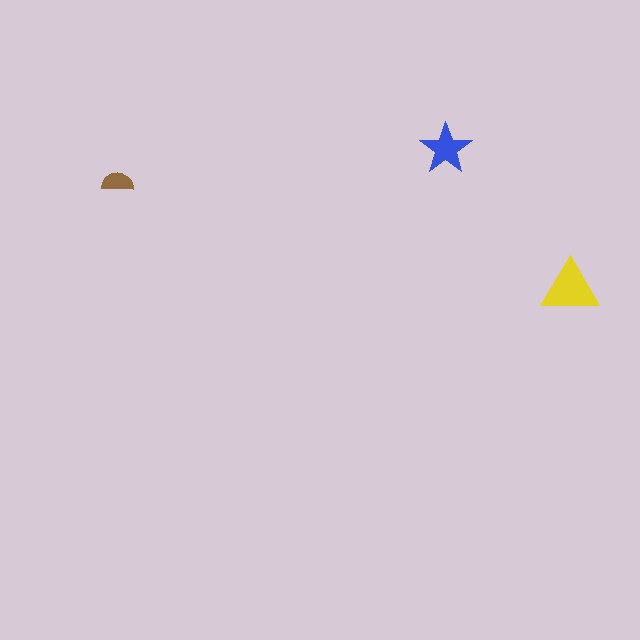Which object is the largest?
The yellow triangle.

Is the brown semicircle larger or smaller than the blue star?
Smaller.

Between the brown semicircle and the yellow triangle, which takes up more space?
The yellow triangle.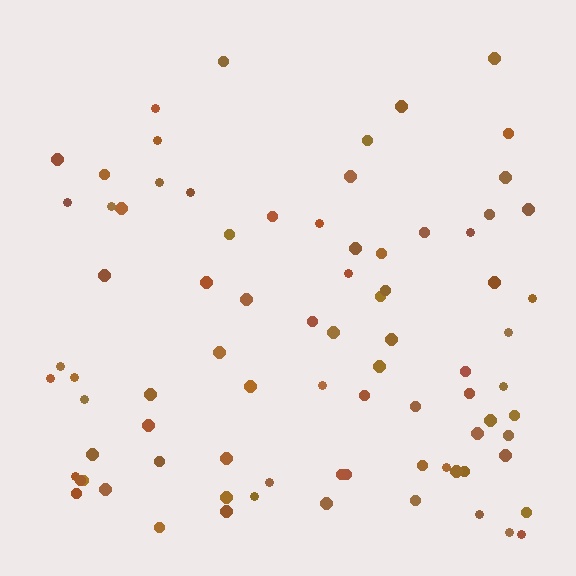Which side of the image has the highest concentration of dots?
The bottom.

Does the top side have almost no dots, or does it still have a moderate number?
Still a moderate number, just noticeably fewer than the bottom.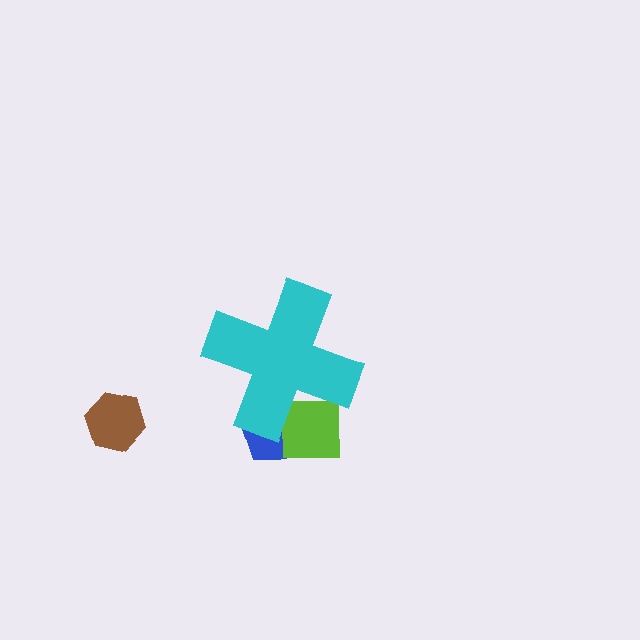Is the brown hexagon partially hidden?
No, the brown hexagon is fully visible.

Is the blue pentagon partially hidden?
Yes, the blue pentagon is partially hidden behind the cyan cross.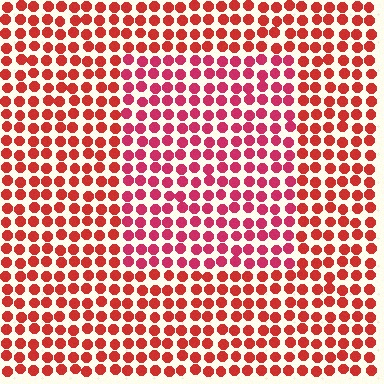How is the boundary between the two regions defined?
The boundary is defined purely by a slight shift in hue (about 22 degrees). Spacing, size, and orientation are identical on both sides.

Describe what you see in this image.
The image is filled with small red elements in a uniform arrangement. A rectangle-shaped region is visible where the elements are tinted to a slightly different hue, forming a subtle color boundary.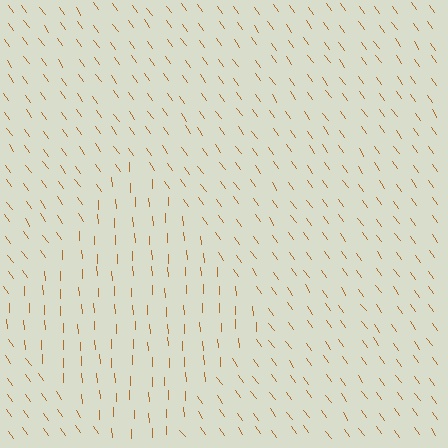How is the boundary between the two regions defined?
The boundary is defined purely by a change in line orientation (approximately 33 degrees difference). All lines are the same color and thickness.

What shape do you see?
I see a diamond.